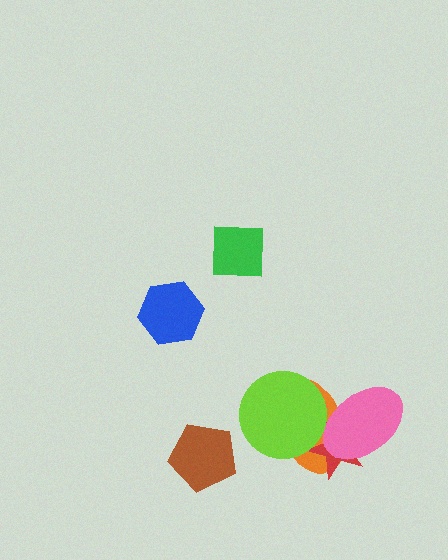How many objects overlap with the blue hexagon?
0 objects overlap with the blue hexagon.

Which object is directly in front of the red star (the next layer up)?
The pink ellipse is directly in front of the red star.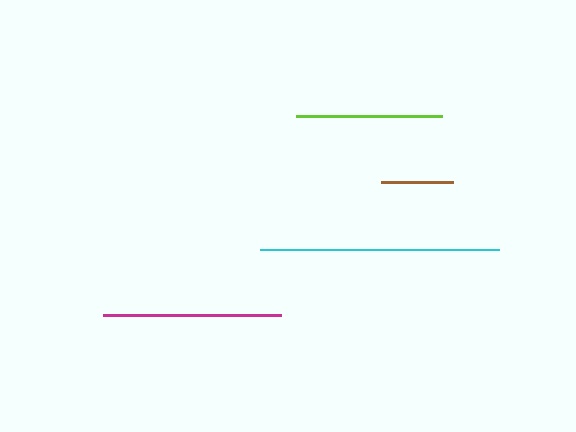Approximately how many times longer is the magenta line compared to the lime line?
The magenta line is approximately 1.2 times the length of the lime line.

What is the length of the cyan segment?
The cyan segment is approximately 238 pixels long.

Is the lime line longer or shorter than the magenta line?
The magenta line is longer than the lime line.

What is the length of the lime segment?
The lime segment is approximately 146 pixels long.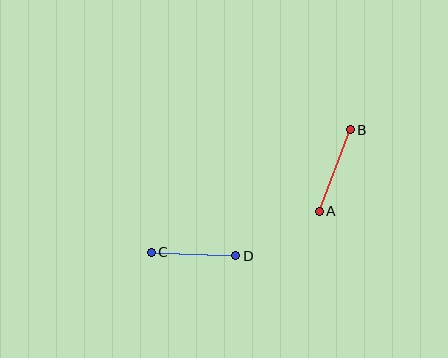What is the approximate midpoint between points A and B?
The midpoint is at approximately (335, 171) pixels.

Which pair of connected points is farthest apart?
Points A and B are farthest apart.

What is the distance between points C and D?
The distance is approximately 85 pixels.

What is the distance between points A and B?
The distance is approximately 87 pixels.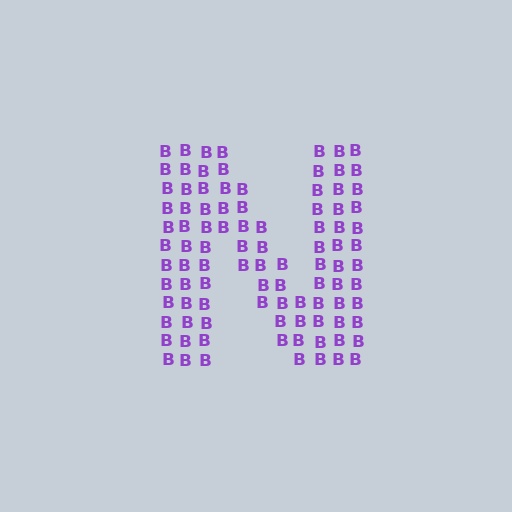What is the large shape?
The large shape is the letter N.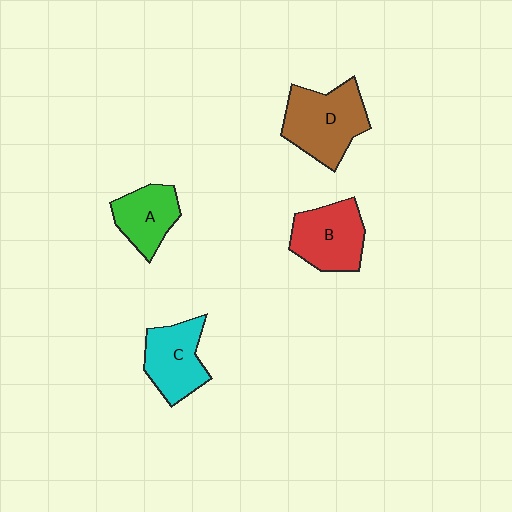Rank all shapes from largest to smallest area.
From largest to smallest: D (brown), B (red), C (cyan), A (green).